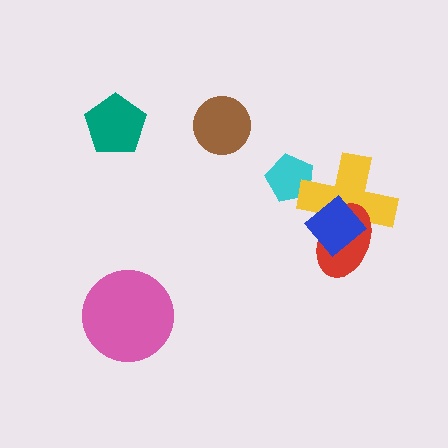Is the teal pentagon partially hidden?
No, no other shape covers it.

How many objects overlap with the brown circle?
0 objects overlap with the brown circle.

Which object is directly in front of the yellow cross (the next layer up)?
The red ellipse is directly in front of the yellow cross.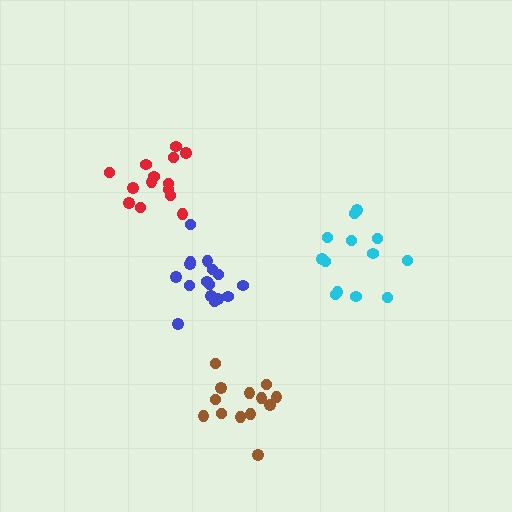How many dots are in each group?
Group 1: 13 dots, Group 2: 14 dots, Group 3: 13 dots, Group 4: 16 dots (56 total).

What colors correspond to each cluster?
The clusters are colored: cyan, red, brown, blue.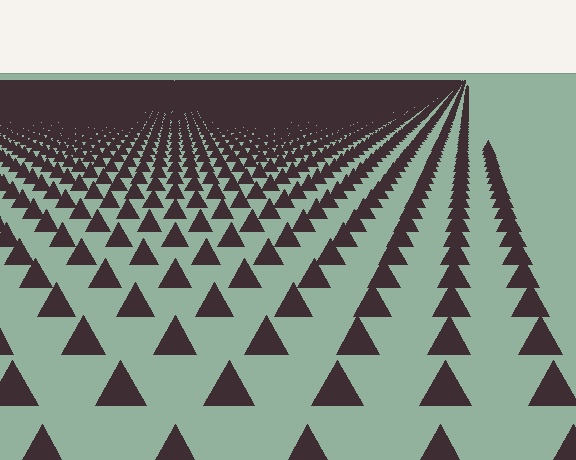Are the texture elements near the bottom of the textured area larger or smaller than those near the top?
Larger. Near the bottom, elements are closer to the viewer and appear at a bigger on-screen size.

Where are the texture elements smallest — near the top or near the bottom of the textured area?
Near the top.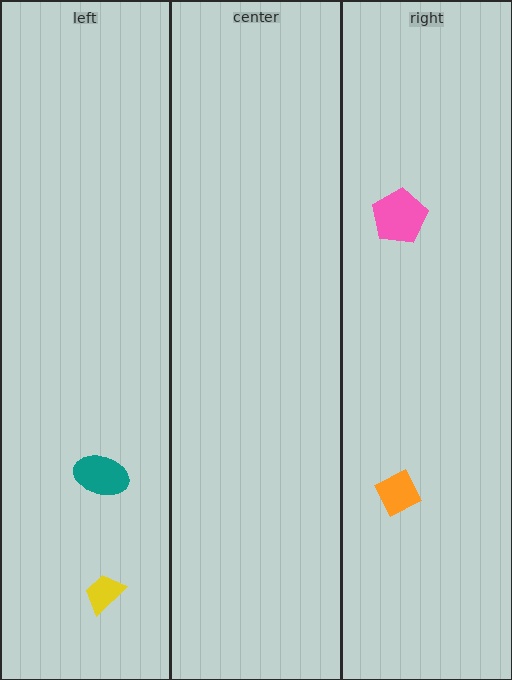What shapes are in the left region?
The teal ellipse, the yellow trapezoid.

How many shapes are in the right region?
2.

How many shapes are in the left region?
2.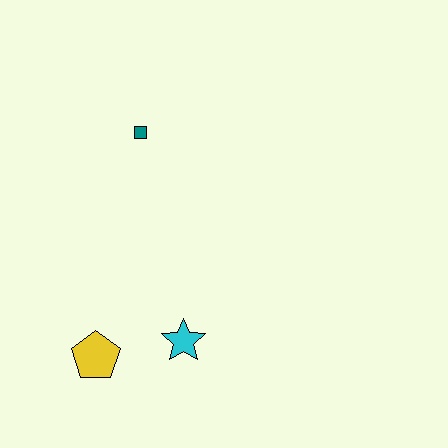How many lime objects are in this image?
There are no lime objects.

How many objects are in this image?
There are 3 objects.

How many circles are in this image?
There are no circles.